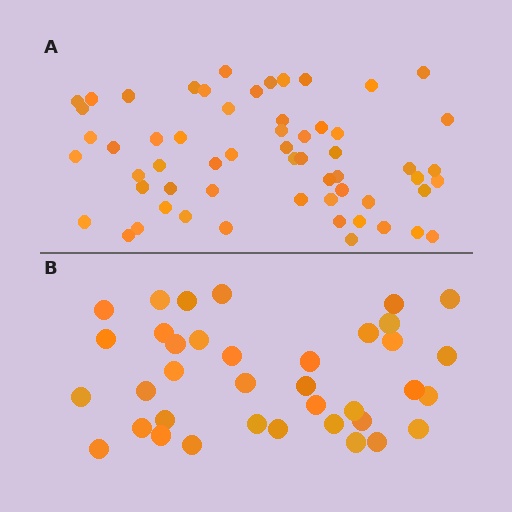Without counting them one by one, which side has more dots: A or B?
Region A (the top region) has more dots.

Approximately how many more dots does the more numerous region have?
Region A has approximately 20 more dots than region B.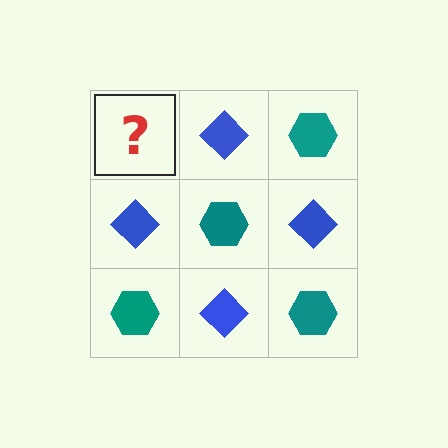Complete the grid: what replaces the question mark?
The question mark should be replaced with a teal hexagon.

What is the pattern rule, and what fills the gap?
The rule is that it alternates teal hexagon and blue diamond in a checkerboard pattern. The gap should be filled with a teal hexagon.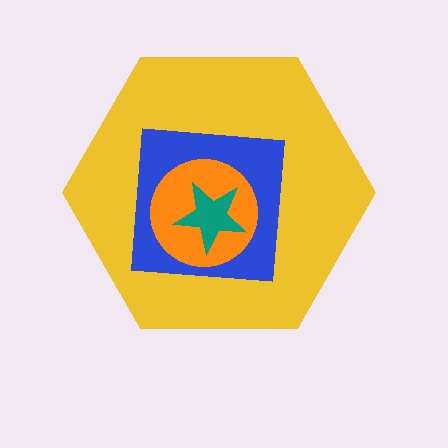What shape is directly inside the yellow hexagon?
The blue square.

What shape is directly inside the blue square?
The orange circle.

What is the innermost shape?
The teal star.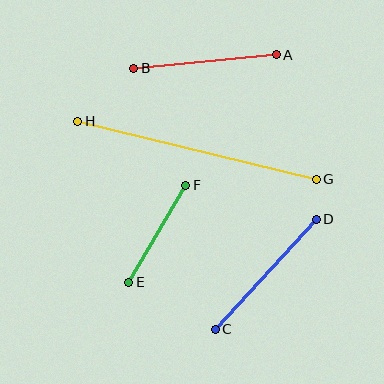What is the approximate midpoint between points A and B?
The midpoint is at approximately (205, 61) pixels.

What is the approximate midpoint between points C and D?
The midpoint is at approximately (266, 274) pixels.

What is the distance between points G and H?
The distance is approximately 246 pixels.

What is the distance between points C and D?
The distance is approximately 149 pixels.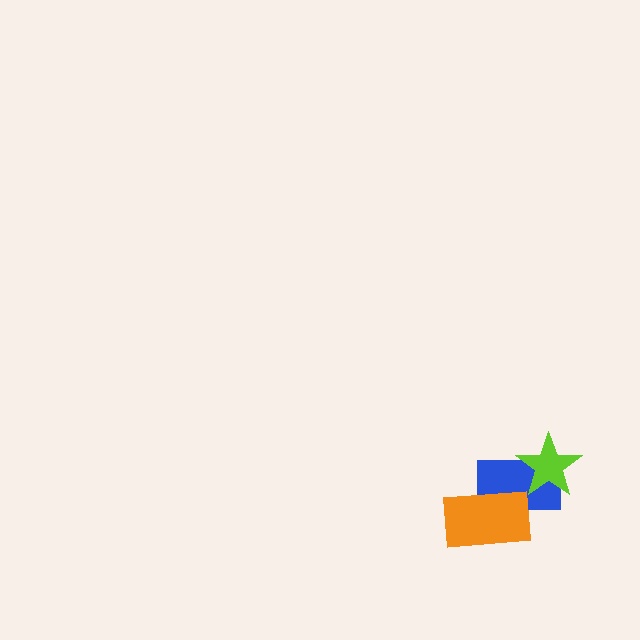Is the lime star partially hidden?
No, no other shape covers it.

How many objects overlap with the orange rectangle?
1 object overlaps with the orange rectangle.